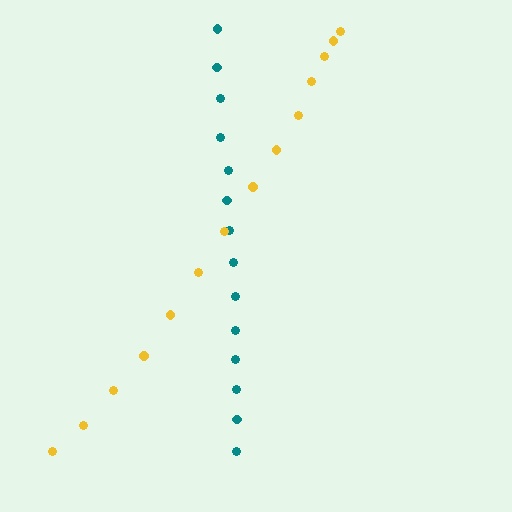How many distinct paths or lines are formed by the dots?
There are 2 distinct paths.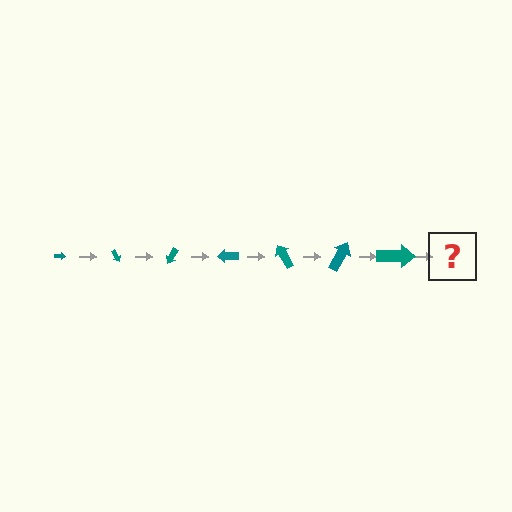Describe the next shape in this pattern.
It should be an arrow, larger than the previous one and rotated 420 degrees from the start.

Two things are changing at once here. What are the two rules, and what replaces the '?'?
The two rules are that the arrow grows larger each step and it rotates 60 degrees each step. The '?' should be an arrow, larger than the previous one and rotated 420 degrees from the start.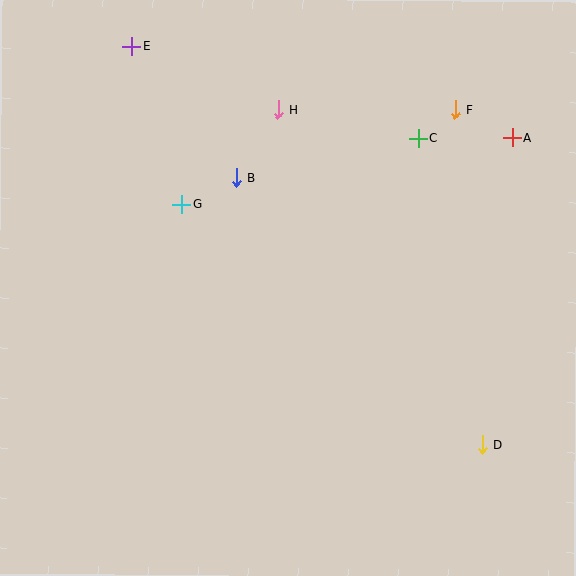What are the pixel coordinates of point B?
Point B is at (236, 177).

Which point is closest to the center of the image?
Point B at (236, 177) is closest to the center.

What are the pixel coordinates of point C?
Point C is at (419, 138).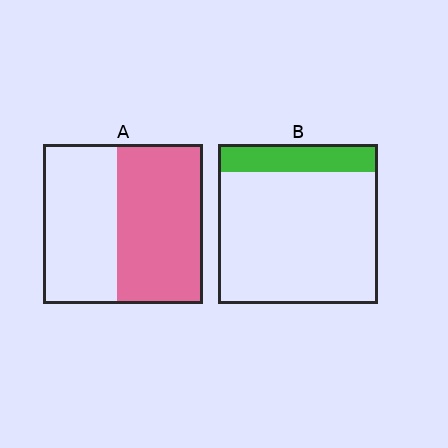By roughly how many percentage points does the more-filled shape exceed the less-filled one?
By roughly 35 percentage points (A over B).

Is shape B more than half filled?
No.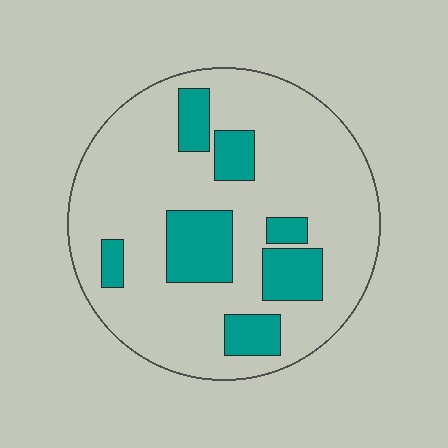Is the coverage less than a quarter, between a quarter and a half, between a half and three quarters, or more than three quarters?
Less than a quarter.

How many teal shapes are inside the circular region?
7.